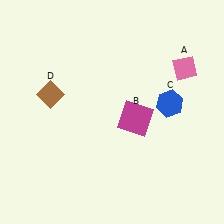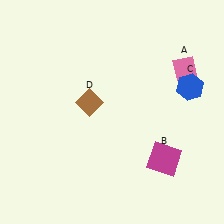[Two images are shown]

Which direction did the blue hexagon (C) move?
The blue hexagon (C) moved right.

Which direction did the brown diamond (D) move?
The brown diamond (D) moved right.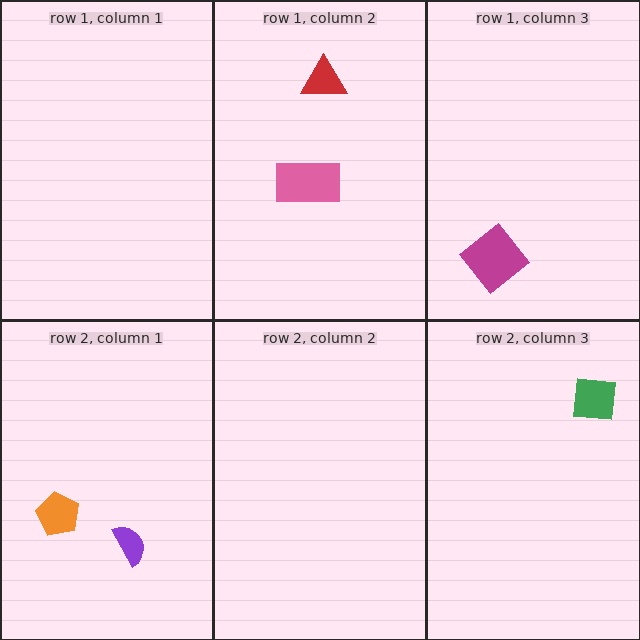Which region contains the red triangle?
The row 1, column 2 region.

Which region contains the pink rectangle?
The row 1, column 2 region.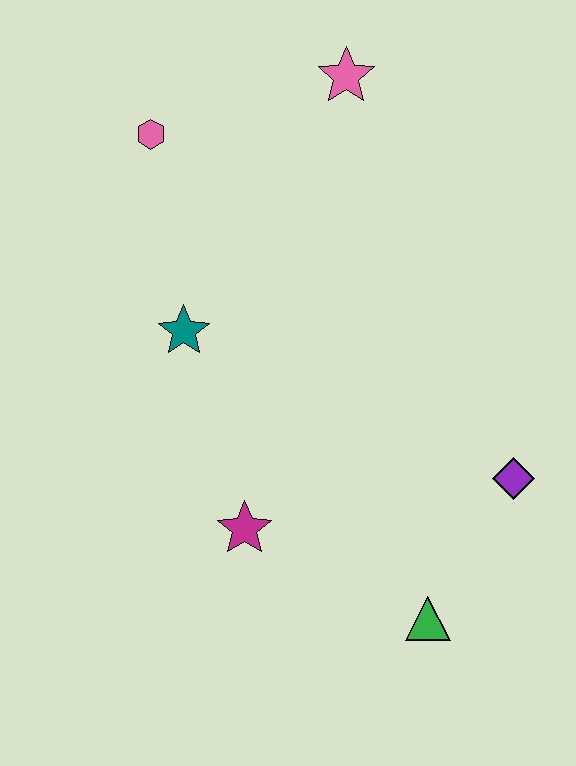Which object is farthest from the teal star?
The green triangle is farthest from the teal star.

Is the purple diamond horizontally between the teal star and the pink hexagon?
No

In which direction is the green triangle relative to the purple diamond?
The green triangle is below the purple diamond.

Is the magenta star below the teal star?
Yes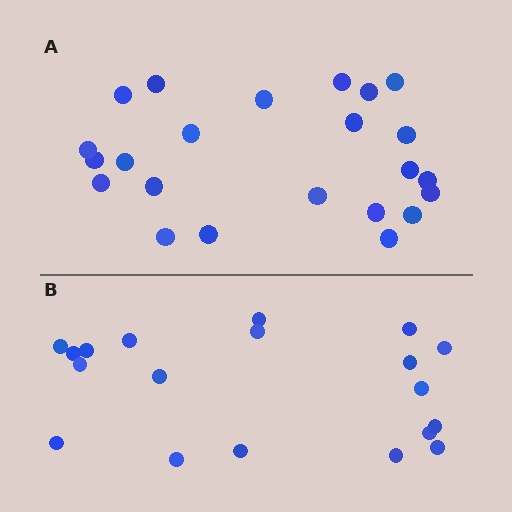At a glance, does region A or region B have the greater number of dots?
Region A (the top region) has more dots.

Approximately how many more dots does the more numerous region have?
Region A has about 4 more dots than region B.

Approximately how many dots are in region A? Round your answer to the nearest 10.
About 20 dots. (The exact count is 23, which rounds to 20.)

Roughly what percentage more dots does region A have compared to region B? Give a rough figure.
About 20% more.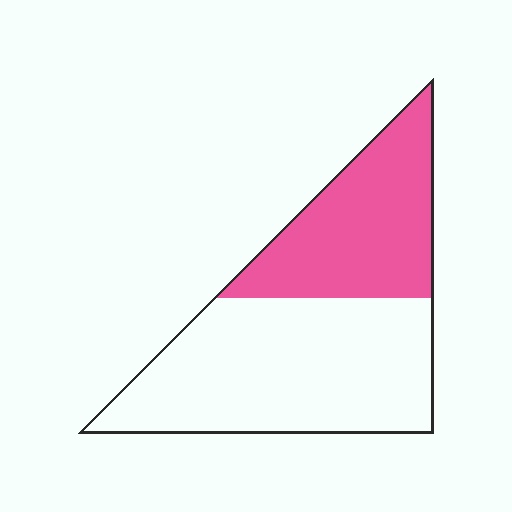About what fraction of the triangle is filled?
About three eighths (3/8).